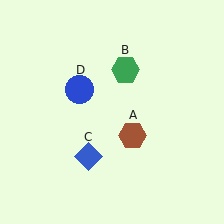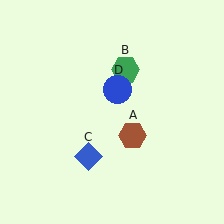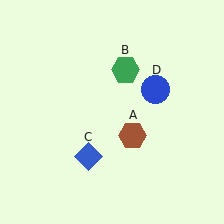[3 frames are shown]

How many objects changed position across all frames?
1 object changed position: blue circle (object D).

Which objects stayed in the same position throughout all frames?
Brown hexagon (object A) and green hexagon (object B) and blue diamond (object C) remained stationary.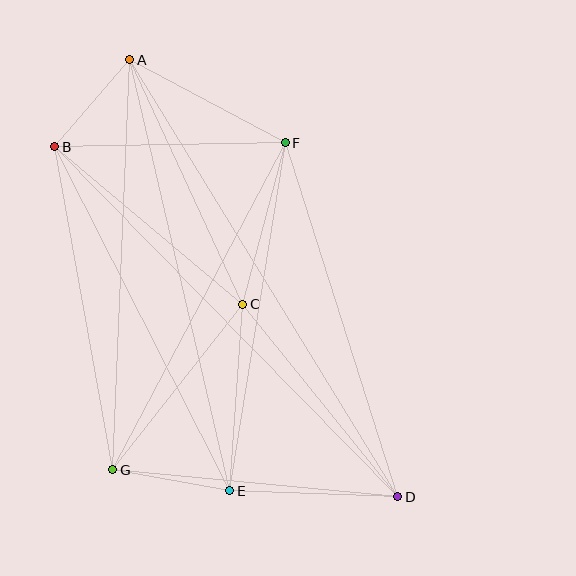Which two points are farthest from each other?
Points A and D are farthest from each other.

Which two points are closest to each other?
Points A and B are closest to each other.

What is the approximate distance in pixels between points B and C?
The distance between B and C is approximately 245 pixels.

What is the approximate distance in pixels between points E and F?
The distance between E and F is approximately 352 pixels.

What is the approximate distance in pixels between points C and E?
The distance between C and E is approximately 187 pixels.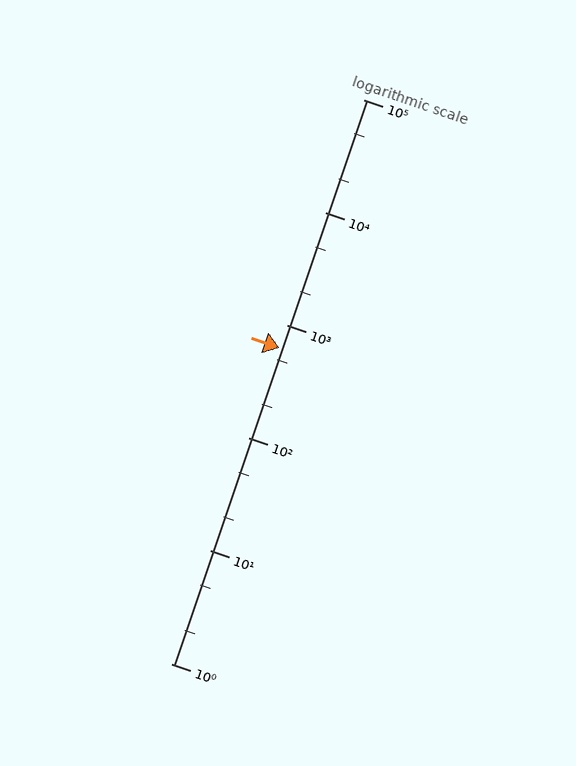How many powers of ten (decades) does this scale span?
The scale spans 5 decades, from 1 to 100000.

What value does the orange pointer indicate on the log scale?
The pointer indicates approximately 630.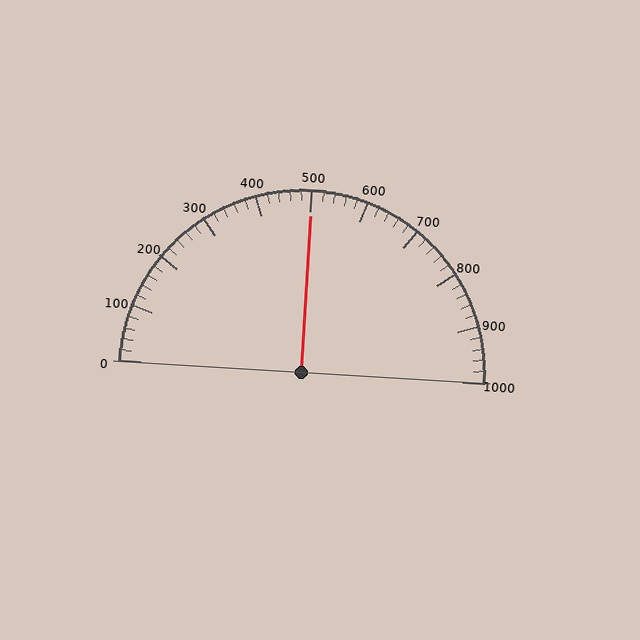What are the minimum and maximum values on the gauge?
The gauge ranges from 0 to 1000.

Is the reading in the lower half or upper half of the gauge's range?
The reading is in the upper half of the range (0 to 1000).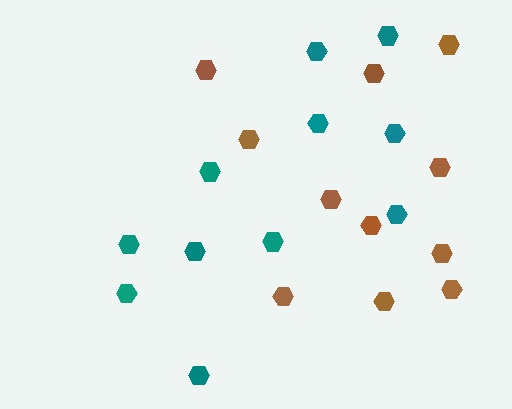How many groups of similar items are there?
There are 2 groups: one group of brown hexagons (11) and one group of teal hexagons (11).